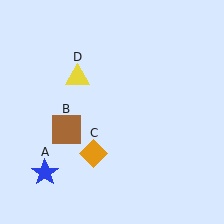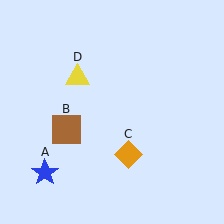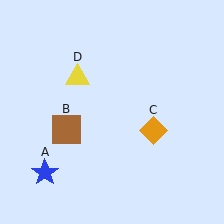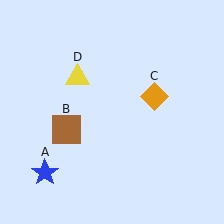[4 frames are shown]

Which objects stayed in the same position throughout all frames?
Blue star (object A) and brown square (object B) and yellow triangle (object D) remained stationary.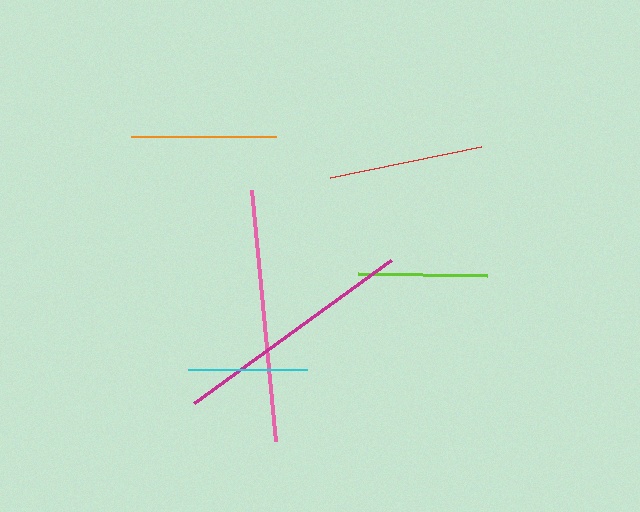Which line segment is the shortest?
The cyan line is the shortest at approximately 118 pixels.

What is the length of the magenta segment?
The magenta segment is approximately 243 pixels long.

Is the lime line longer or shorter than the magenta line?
The magenta line is longer than the lime line.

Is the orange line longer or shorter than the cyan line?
The orange line is longer than the cyan line.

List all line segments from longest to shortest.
From longest to shortest: pink, magenta, red, orange, lime, cyan.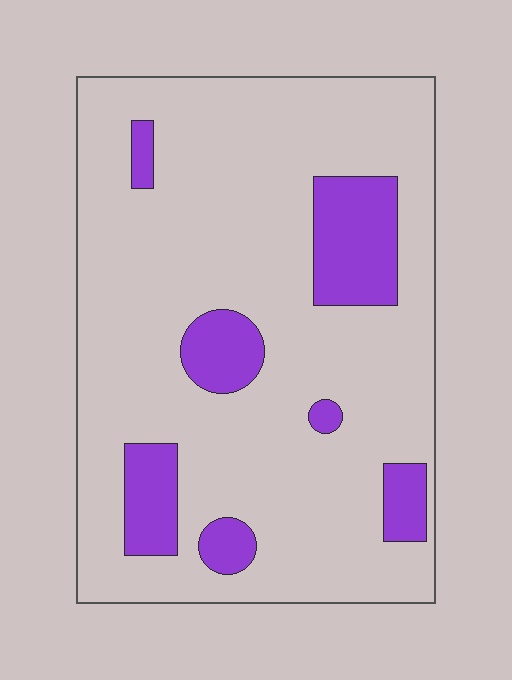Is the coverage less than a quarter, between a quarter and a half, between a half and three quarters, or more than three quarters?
Less than a quarter.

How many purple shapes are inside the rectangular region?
7.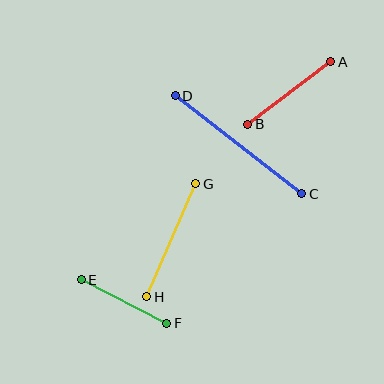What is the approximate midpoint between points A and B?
The midpoint is at approximately (289, 93) pixels.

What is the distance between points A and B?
The distance is approximately 104 pixels.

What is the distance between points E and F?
The distance is approximately 96 pixels.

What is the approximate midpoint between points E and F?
The midpoint is at approximately (124, 302) pixels.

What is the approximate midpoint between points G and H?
The midpoint is at approximately (171, 240) pixels.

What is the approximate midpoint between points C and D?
The midpoint is at approximately (238, 145) pixels.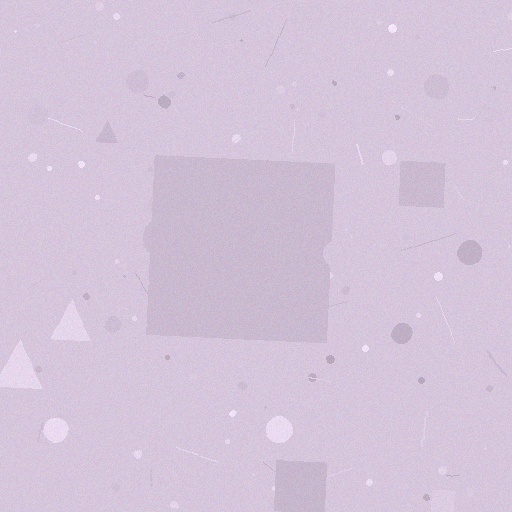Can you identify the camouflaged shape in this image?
The camouflaged shape is a square.